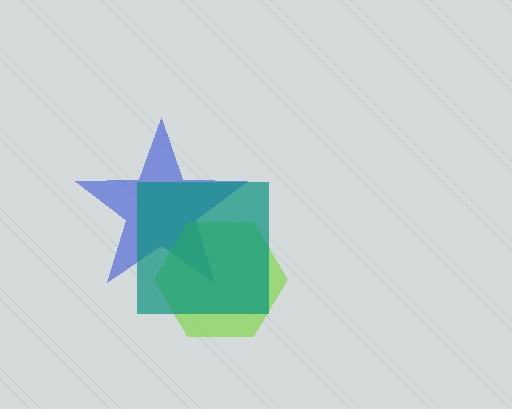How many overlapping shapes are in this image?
There are 3 overlapping shapes in the image.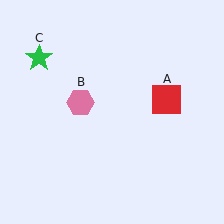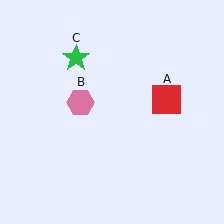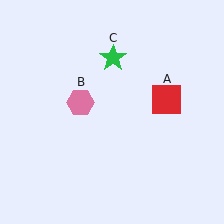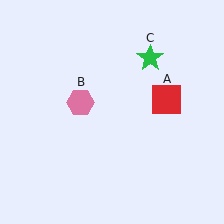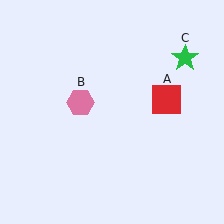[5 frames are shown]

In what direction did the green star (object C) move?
The green star (object C) moved right.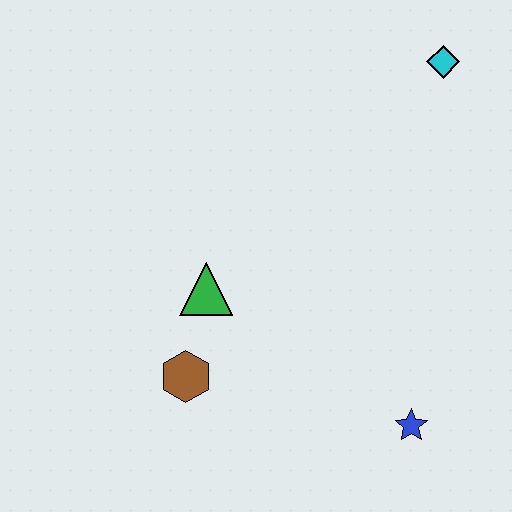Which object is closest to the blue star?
The brown hexagon is closest to the blue star.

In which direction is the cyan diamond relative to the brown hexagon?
The cyan diamond is above the brown hexagon.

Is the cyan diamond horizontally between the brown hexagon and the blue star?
No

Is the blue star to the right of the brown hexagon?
Yes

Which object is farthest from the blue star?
The cyan diamond is farthest from the blue star.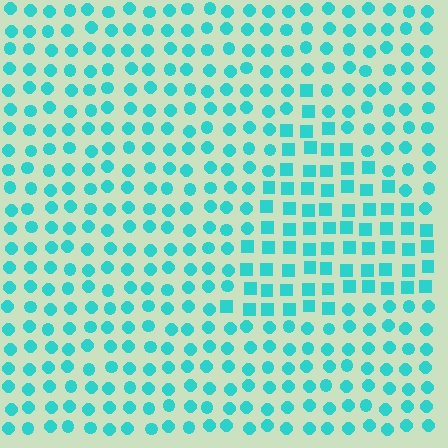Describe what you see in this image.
The image is filled with small cyan elements arranged in a uniform grid. A triangle-shaped region contains squares, while the surrounding area contains circles. The boundary is defined purely by the change in element shape.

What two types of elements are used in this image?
The image uses squares inside the triangle region and circles outside it.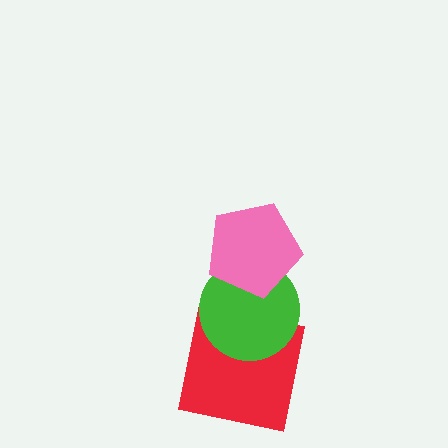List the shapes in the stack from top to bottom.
From top to bottom: the pink pentagon, the green circle, the red square.